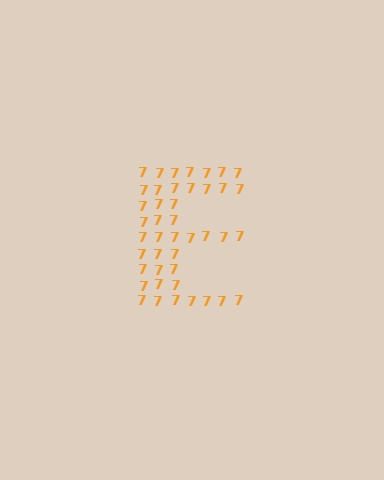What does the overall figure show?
The overall figure shows the letter E.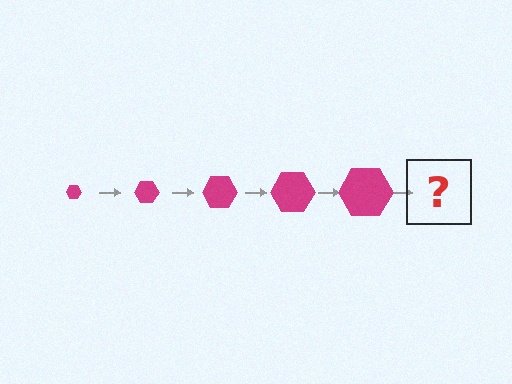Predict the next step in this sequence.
The next step is a magenta hexagon, larger than the previous one.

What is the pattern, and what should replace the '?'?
The pattern is that the hexagon gets progressively larger each step. The '?' should be a magenta hexagon, larger than the previous one.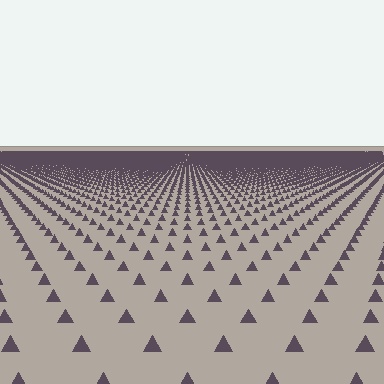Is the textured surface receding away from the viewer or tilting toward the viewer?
The surface is receding away from the viewer. Texture elements get smaller and denser toward the top.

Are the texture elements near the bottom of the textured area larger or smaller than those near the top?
Larger. Near the bottom, elements are closer to the viewer and appear at a bigger on-screen size.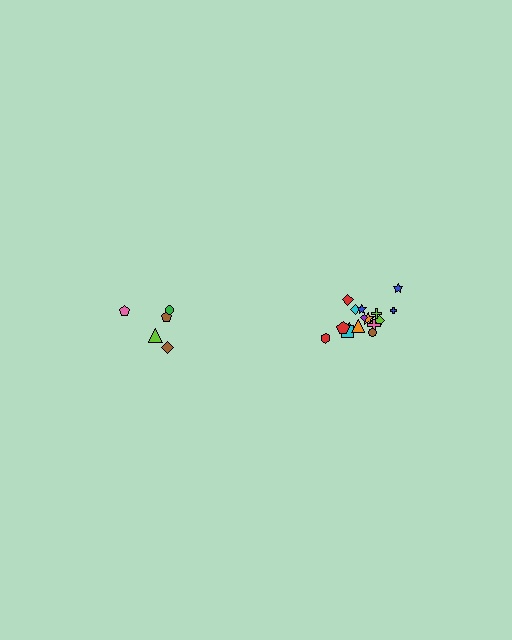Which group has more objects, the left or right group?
The right group.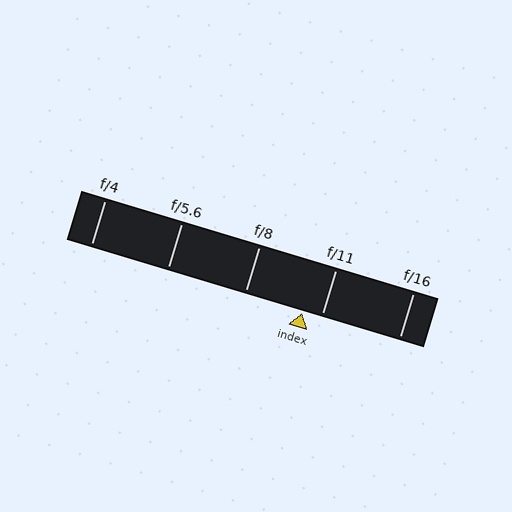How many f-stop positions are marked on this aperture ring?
There are 5 f-stop positions marked.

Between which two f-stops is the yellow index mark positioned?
The index mark is between f/8 and f/11.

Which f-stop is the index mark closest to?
The index mark is closest to f/11.